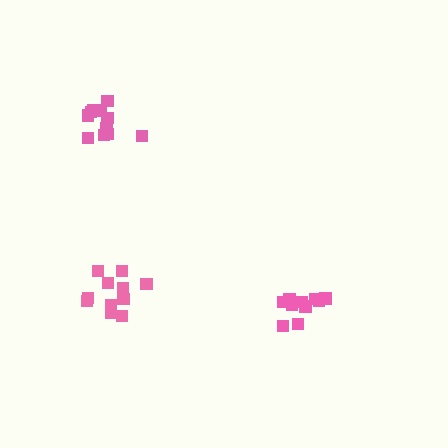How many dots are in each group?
Group 1: 12 dots, Group 2: 11 dots, Group 3: 12 dots (35 total).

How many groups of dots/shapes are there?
There are 3 groups.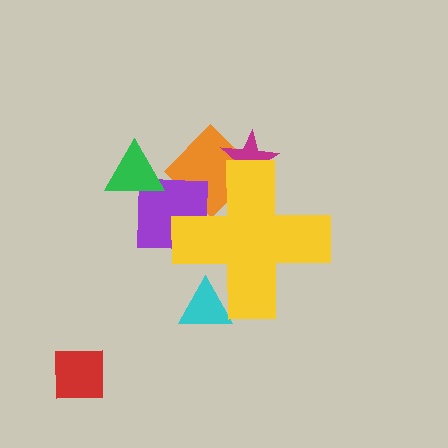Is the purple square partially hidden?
Yes, the purple square is partially hidden behind the yellow cross.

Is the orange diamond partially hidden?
Yes, the orange diamond is partially hidden behind the yellow cross.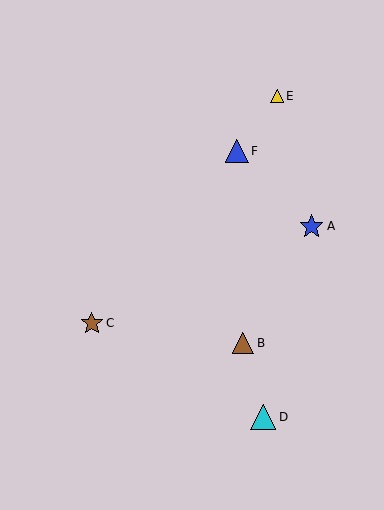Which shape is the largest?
The cyan triangle (labeled D) is the largest.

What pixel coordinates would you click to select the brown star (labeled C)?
Click at (92, 323) to select the brown star C.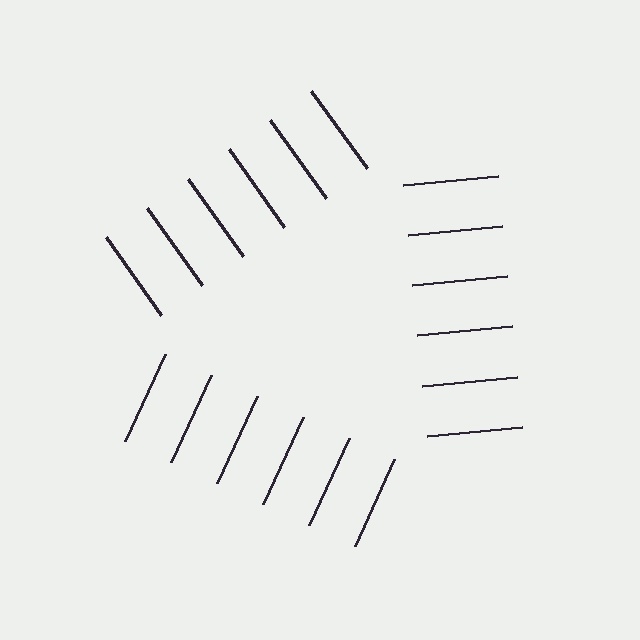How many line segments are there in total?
18 — 6 along each of the 3 edges.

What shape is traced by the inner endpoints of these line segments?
An illusory triangle — the line segments terminate on its edges but no continuous stroke is drawn.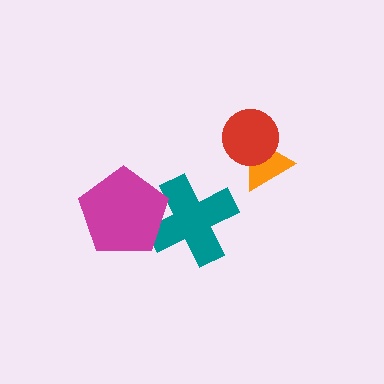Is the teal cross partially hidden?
Yes, it is partially covered by another shape.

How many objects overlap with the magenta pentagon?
1 object overlaps with the magenta pentagon.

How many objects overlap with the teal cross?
1 object overlaps with the teal cross.